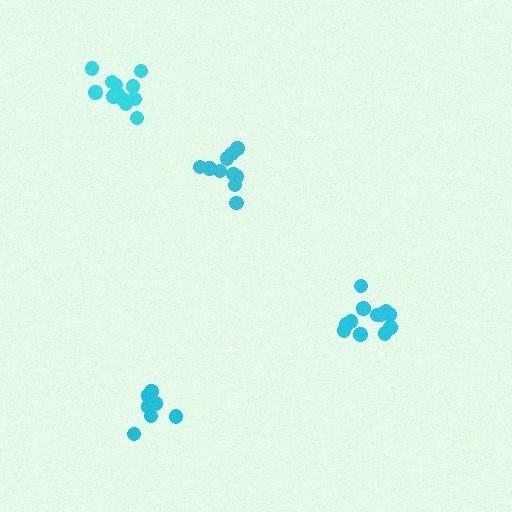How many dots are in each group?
Group 1: 12 dots, Group 2: 10 dots, Group 3: 12 dots, Group 4: 7 dots (41 total).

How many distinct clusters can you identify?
There are 4 distinct clusters.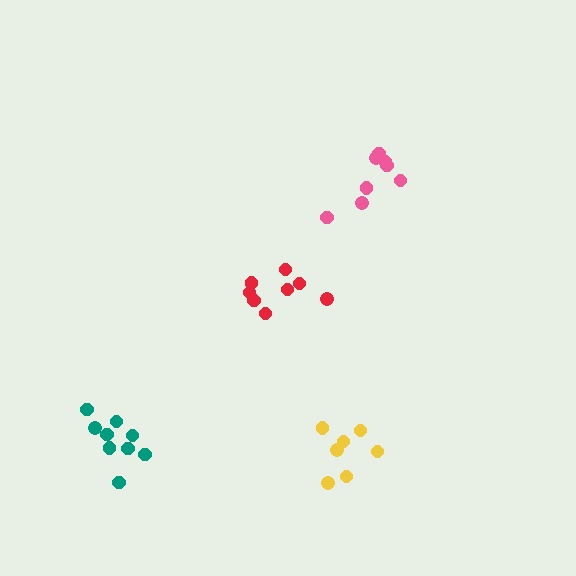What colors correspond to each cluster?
The clusters are colored: teal, yellow, pink, red.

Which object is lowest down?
The yellow cluster is bottommost.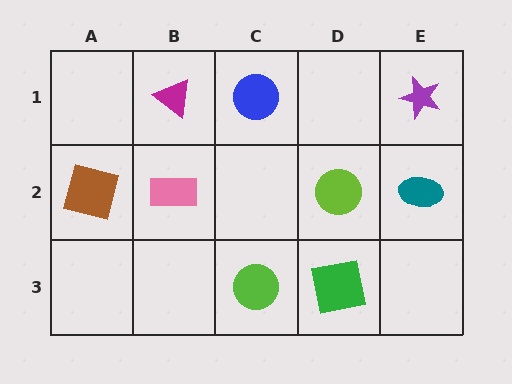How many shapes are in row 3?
2 shapes.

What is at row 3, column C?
A lime circle.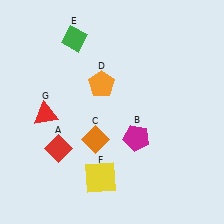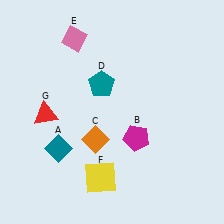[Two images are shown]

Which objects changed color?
A changed from red to teal. D changed from orange to teal. E changed from green to pink.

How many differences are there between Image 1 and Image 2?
There are 3 differences between the two images.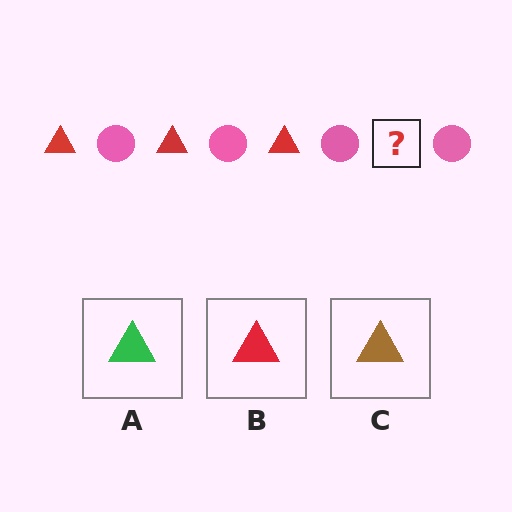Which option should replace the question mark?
Option B.